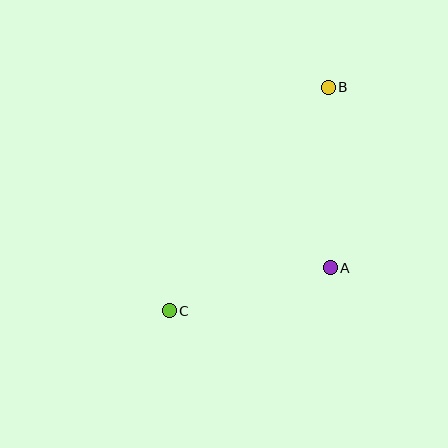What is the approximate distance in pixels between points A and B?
The distance between A and B is approximately 181 pixels.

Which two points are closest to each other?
Points A and C are closest to each other.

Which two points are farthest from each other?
Points B and C are farthest from each other.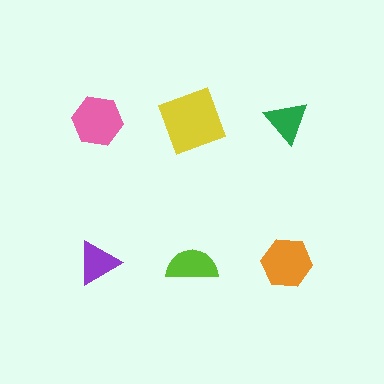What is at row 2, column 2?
A lime semicircle.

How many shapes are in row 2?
3 shapes.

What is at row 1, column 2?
A yellow square.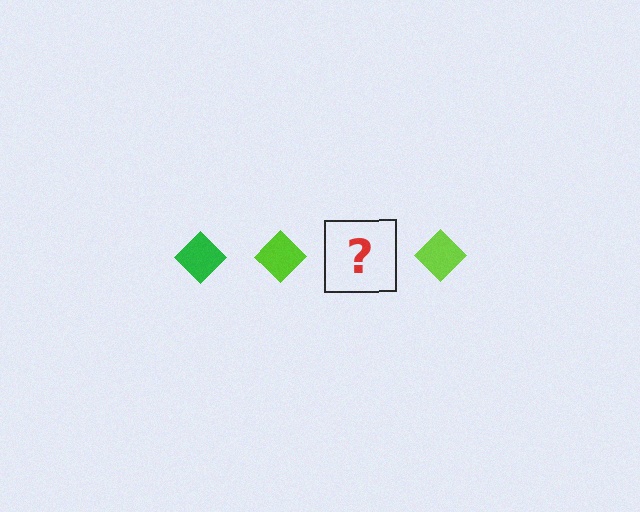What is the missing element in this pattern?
The missing element is a green diamond.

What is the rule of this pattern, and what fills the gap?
The rule is that the pattern cycles through green, lime diamonds. The gap should be filled with a green diamond.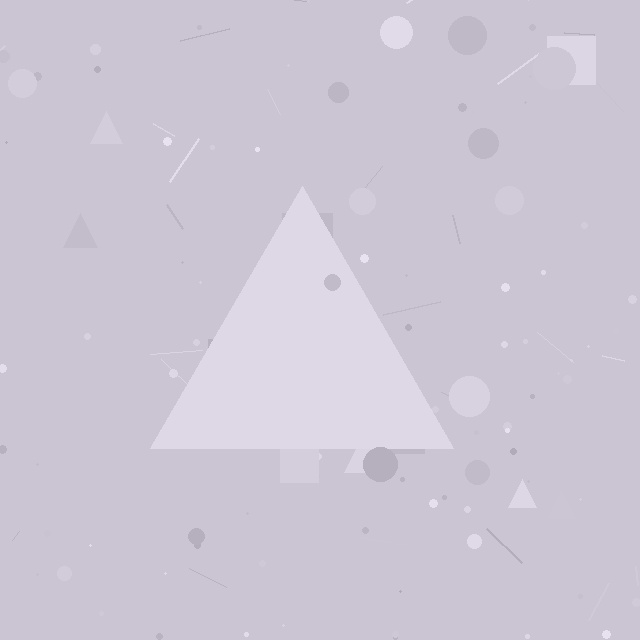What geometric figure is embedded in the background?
A triangle is embedded in the background.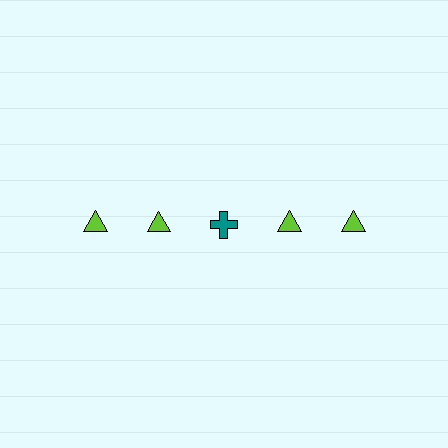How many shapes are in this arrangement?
There are 5 shapes arranged in a grid pattern.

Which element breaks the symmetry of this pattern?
The teal cross in the top row, center column breaks the symmetry. All other shapes are lime triangles.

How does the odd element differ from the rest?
It differs in both color (teal instead of lime) and shape (cross instead of triangle).